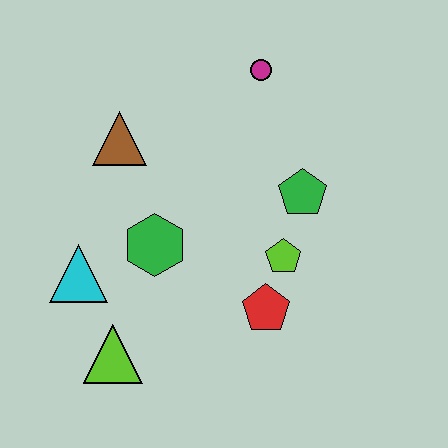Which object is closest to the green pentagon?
The lime pentagon is closest to the green pentagon.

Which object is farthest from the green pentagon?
The lime triangle is farthest from the green pentagon.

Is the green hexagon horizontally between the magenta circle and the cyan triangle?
Yes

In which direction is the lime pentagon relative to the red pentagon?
The lime pentagon is above the red pentagon.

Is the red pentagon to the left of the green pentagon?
Yes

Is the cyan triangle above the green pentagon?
No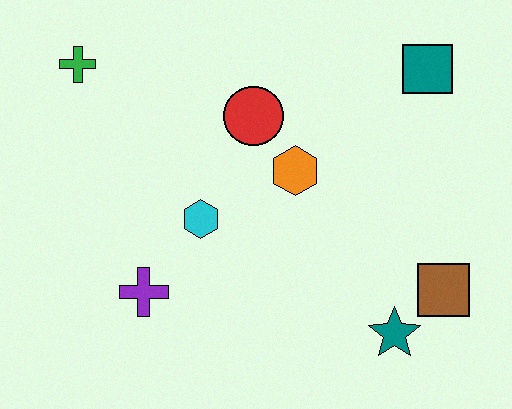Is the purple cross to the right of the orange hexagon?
No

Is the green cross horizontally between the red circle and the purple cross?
No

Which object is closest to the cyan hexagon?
The purple cross is closest to the cyan hexagon.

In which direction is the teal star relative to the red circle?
The teal star is below the red circle.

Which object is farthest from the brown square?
The green cross is farthest from the brown square.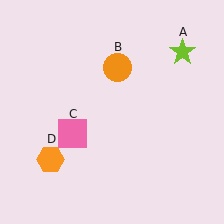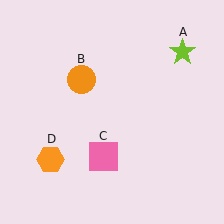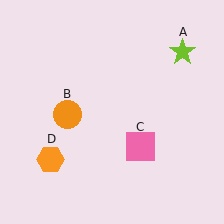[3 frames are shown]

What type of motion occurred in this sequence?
The orange circle (object B), pink square (object C) rotated counterclockwise around the center of the scene.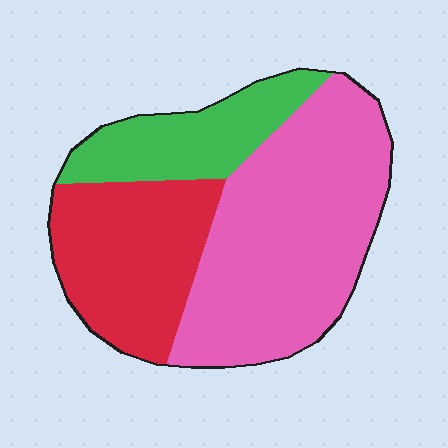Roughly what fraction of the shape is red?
Red takes up between a sixth and a third of the shape.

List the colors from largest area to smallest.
From largest to smallest: pink, red, green.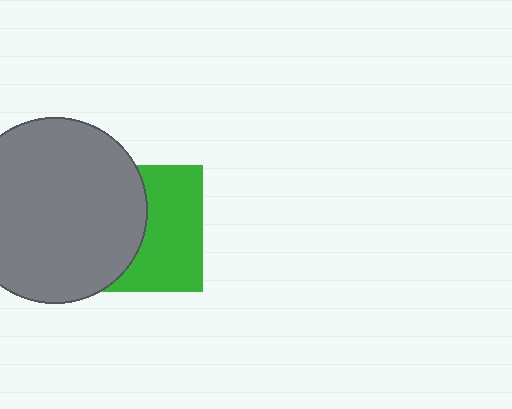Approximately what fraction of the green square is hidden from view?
Roughly 49% of the green square is hidden behind the gray circle.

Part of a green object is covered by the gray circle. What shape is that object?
It is a square.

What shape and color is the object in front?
The object in front is a gray circle.